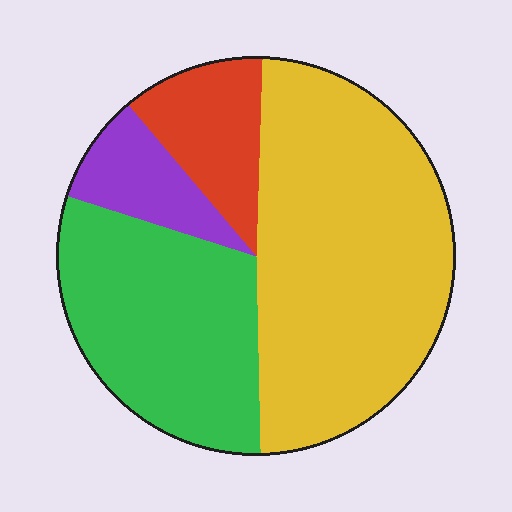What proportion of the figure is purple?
Purple covers around 10% of the figure.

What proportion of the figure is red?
Red takes up less than a sixth of the figure.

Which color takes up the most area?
Yellow, at roughly 50%.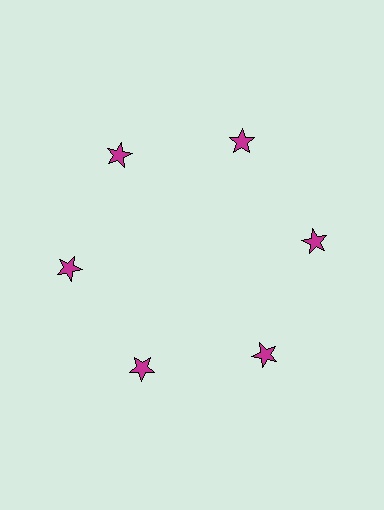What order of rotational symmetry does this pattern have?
This pattern has 6-fold rotational symmetry.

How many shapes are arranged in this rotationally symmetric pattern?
There are 6 shapes, arranged in 6 groups of 1.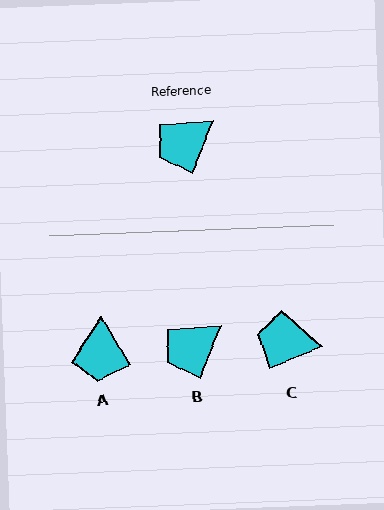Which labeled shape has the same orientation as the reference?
B.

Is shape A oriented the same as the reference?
No, it is off by about 52 degrees.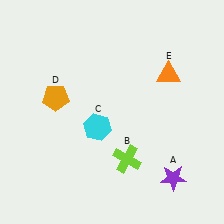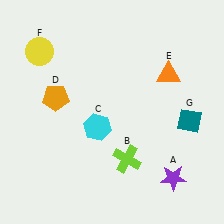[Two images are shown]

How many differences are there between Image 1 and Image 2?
There are 2 differences between the two images.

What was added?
A yellow circle (F), a teal diamond (G) were added in Image 2.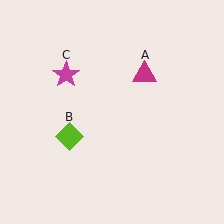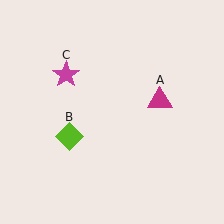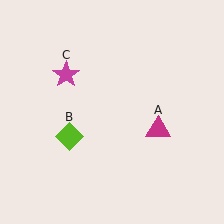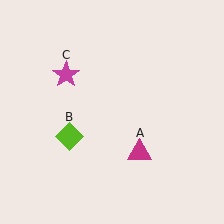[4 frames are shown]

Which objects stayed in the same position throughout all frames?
Lime diamond (object B) and magenta star (object C) remained stationary.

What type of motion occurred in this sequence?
The magenta triangle (object A) rotated clockwise around the center of the scene.